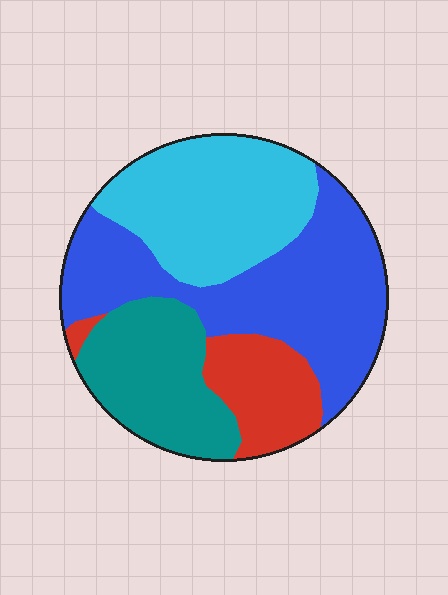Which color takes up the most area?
Blue, at roughly 40%.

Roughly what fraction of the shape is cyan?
Cyan covers around 30% of the shape.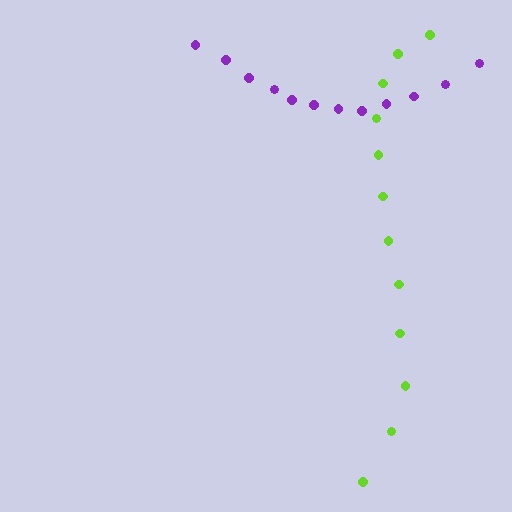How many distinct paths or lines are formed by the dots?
There are 2 distinct paths.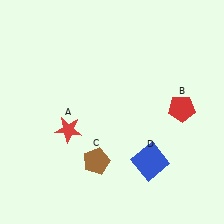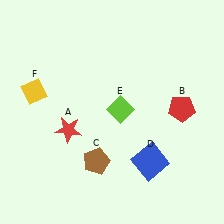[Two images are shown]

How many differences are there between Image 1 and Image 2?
There are 2 differences between the two images.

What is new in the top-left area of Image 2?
A yellow diamond (F) was added in the top-left area of Image 2.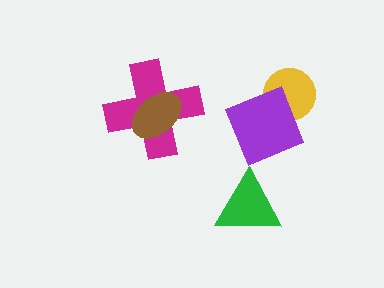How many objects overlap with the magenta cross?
1 object overlaps with the magenta cross.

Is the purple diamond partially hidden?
No, no other shape covers it.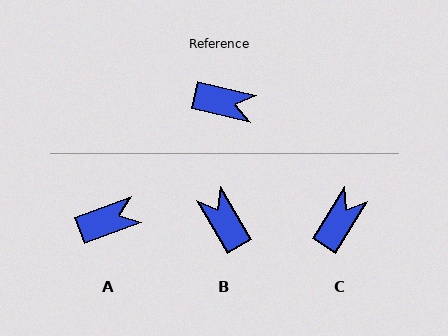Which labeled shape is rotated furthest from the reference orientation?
B, about 133 degrees away.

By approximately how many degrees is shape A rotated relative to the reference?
Approximately 33 degrees counter-clockwise.